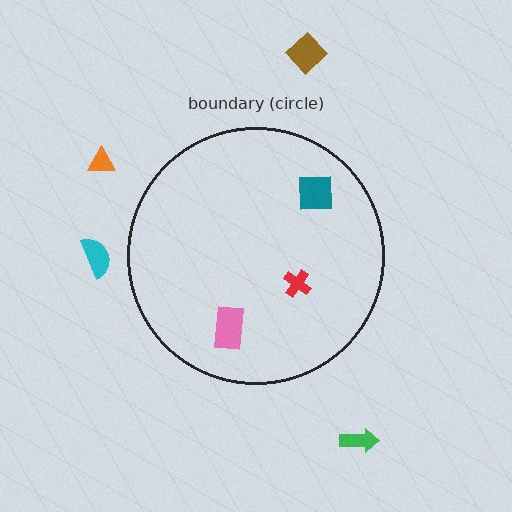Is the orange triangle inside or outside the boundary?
Outside.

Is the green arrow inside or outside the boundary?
Outside.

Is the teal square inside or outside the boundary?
Inside.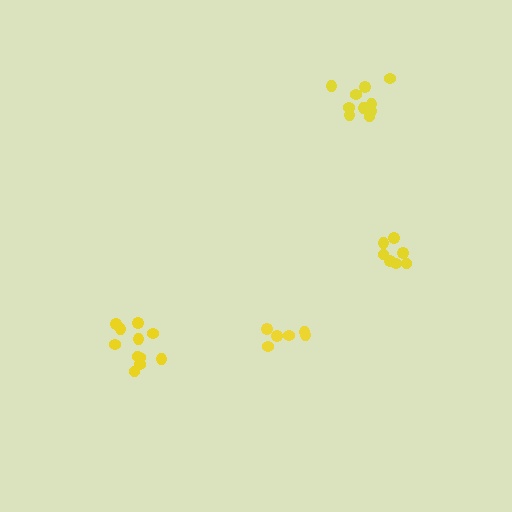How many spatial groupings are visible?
There are 4 spatial groupings.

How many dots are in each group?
Group 1: 6 dots, Group 2: 10 dots, Group 3: 7 dots, Group 4: 11 dots (34 total).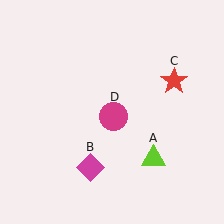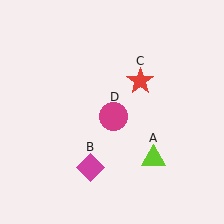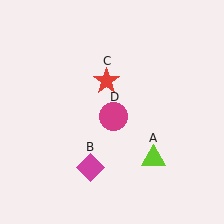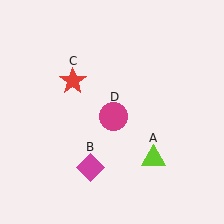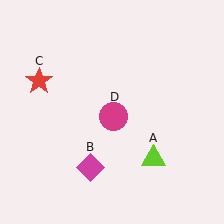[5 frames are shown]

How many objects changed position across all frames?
1 object changed position: red star (object C).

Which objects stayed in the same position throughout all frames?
Lime triangle (object A) and magenta diamond (object B) and magenta circle (object D) remained stationary.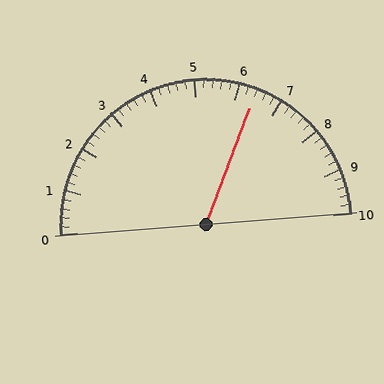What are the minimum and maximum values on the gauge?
The gauge ranges from 0 to 10.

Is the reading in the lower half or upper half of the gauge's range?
The reading is in the upper half of the range (0 to 10).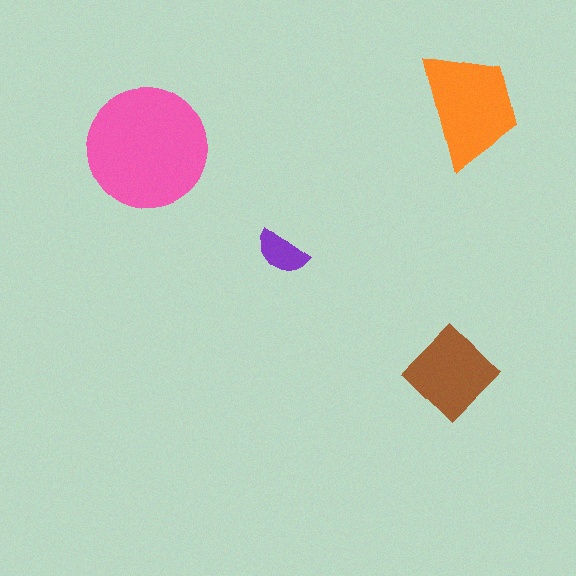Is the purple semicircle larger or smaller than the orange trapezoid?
Smaller.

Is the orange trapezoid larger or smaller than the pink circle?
Smaller.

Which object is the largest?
The pink circle.